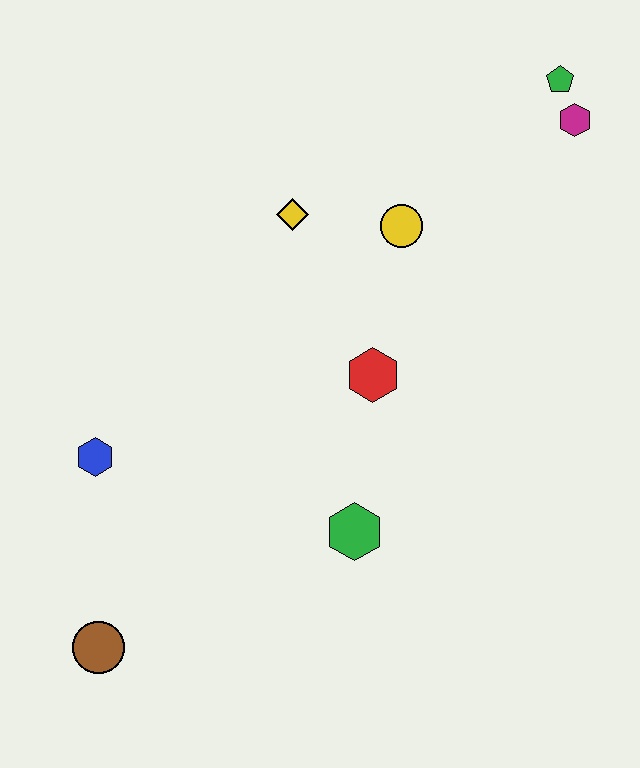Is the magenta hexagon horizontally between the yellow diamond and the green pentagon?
No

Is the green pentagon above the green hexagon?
Yes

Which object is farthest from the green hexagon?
The green pentagon is farthest from the green hexagon.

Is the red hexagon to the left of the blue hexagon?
No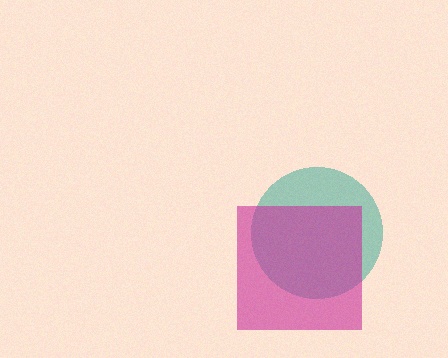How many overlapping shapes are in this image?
There are 2 overlapping shapes in the image.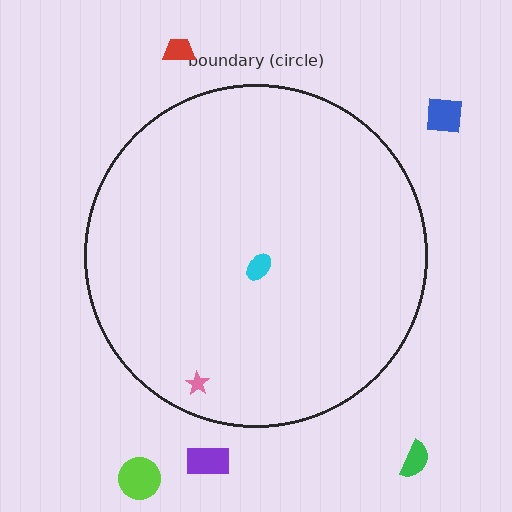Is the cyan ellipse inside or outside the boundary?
Inside.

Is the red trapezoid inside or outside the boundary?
Outside.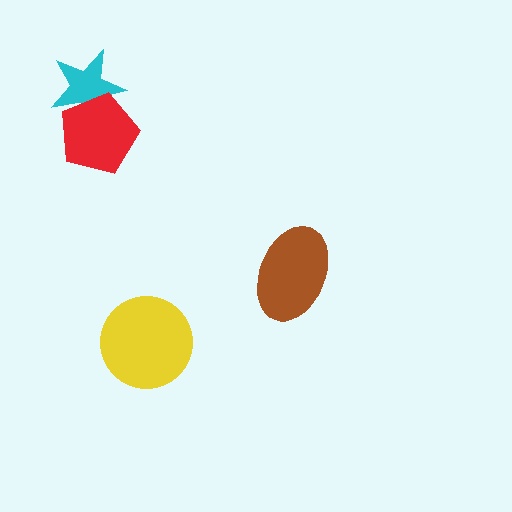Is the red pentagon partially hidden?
No, no other shape covers it.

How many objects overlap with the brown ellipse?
0 objects overlap with the brown ellipse.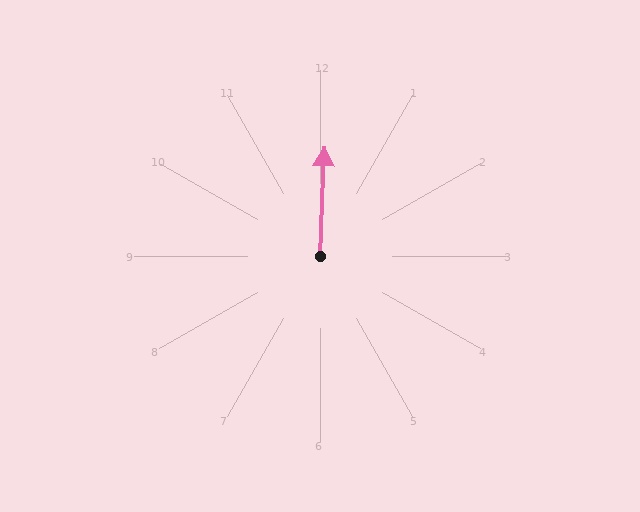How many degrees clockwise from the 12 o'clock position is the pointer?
Approximately 2 degrees.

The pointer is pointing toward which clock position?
Roughly 12 o'clock.